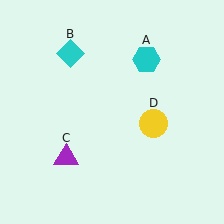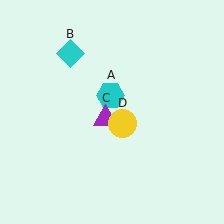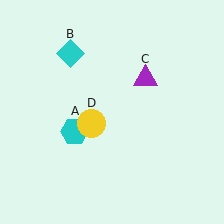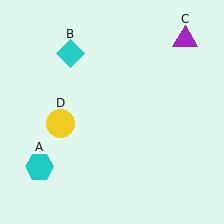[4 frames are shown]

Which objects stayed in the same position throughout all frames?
Cyan diamond (object B) remained stationary.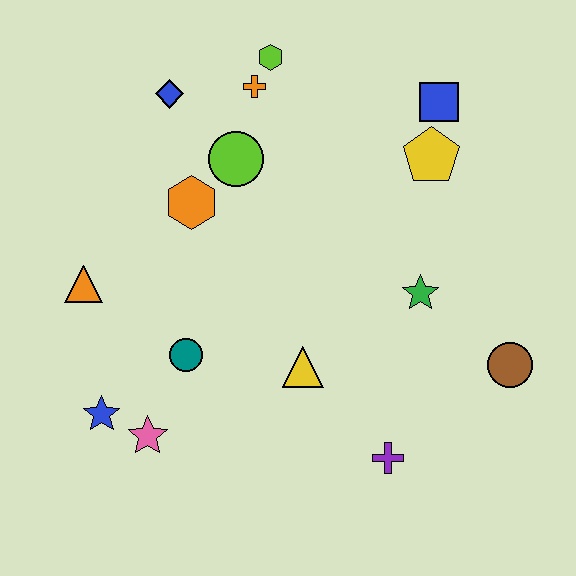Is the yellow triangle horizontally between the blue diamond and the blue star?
No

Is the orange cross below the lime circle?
No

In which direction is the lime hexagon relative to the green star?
The lime hexagon is above the green star.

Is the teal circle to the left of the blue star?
No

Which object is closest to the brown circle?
The green star is closest to the brown circle.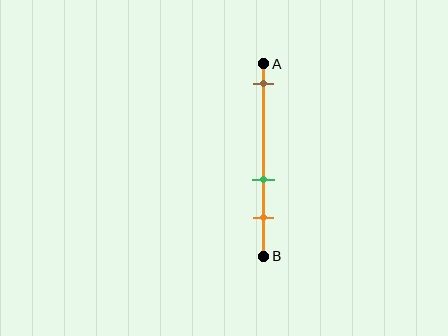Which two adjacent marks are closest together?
The green and orange marks are the closest adjacent pair.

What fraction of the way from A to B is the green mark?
The green mark is approximately 60% (0.6) of the way from A to B.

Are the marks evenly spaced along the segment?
No, the marks are not evenly spaced.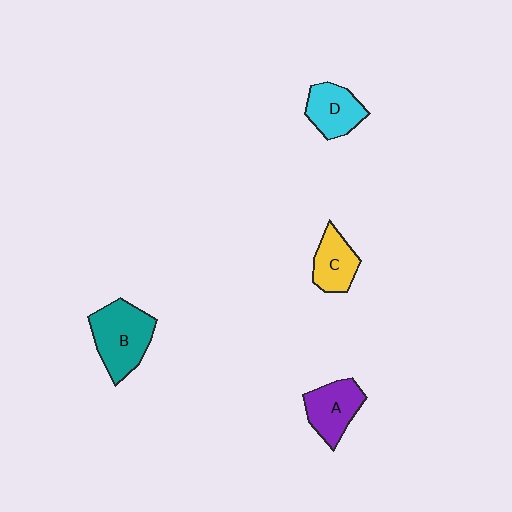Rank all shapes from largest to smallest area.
From largest to smallest: B (teal), A (purple), D (cyan), C (yellow).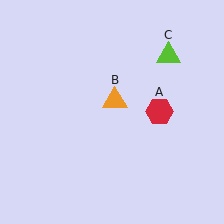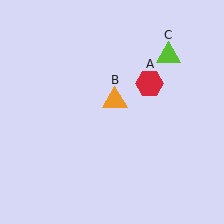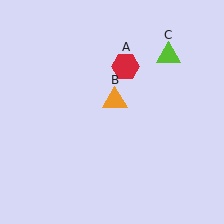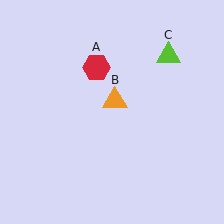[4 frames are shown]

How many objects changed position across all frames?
1 object changed position: red hexagon (object A).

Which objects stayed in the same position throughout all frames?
Orange triangle (object B) and lime triangle (object C) remained stationary.